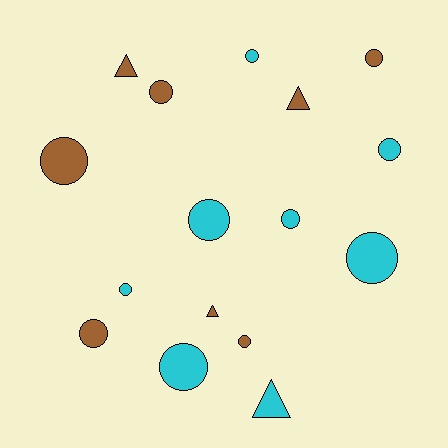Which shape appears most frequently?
Circle, with 12 objects.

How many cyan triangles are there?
There is 1 cyan triangle.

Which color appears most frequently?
Brown, with 8 objects.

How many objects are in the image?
There are 16 objects.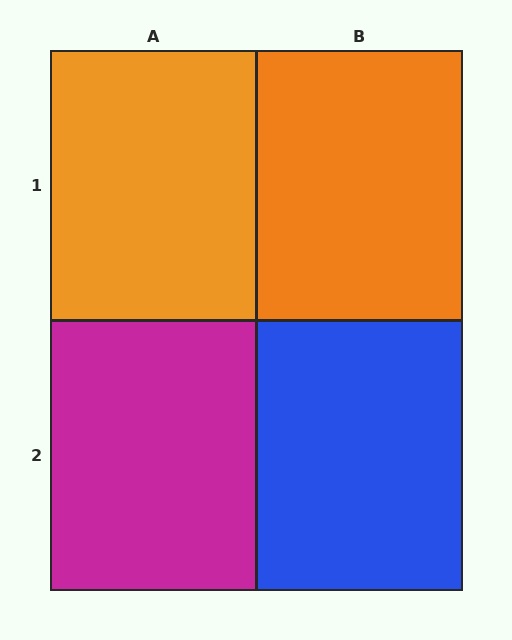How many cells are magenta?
1 cell is magenta.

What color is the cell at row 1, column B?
Orange.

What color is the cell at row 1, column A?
Orange.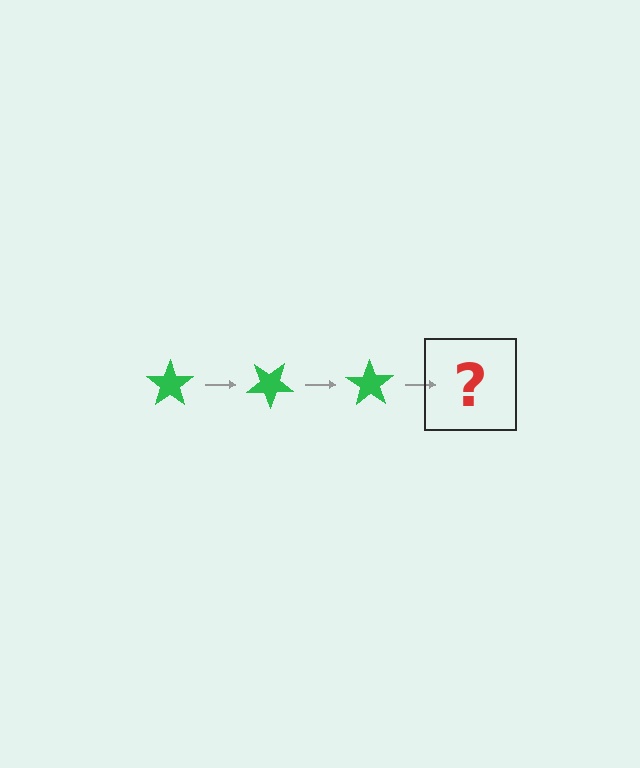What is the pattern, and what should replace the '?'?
The pattern is that the star rotates 35 degrees each step. The '?' should be a green star rotated 105 degrees.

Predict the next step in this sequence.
The next step is a green star rotated 105 degrees.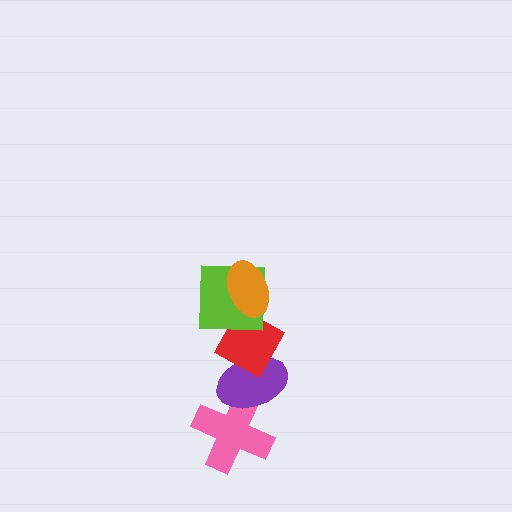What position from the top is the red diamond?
The red diamond is 3rd from the top.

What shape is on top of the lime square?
The orange ellipse is on top of the lime square.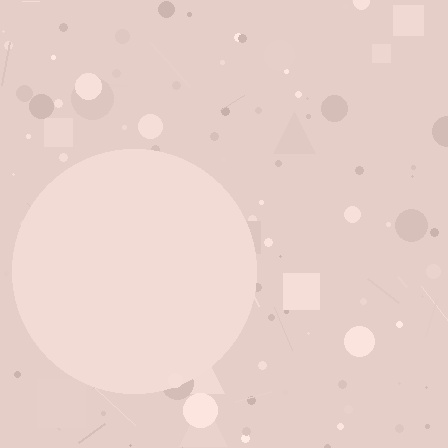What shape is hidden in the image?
A circle is hidden in the image.